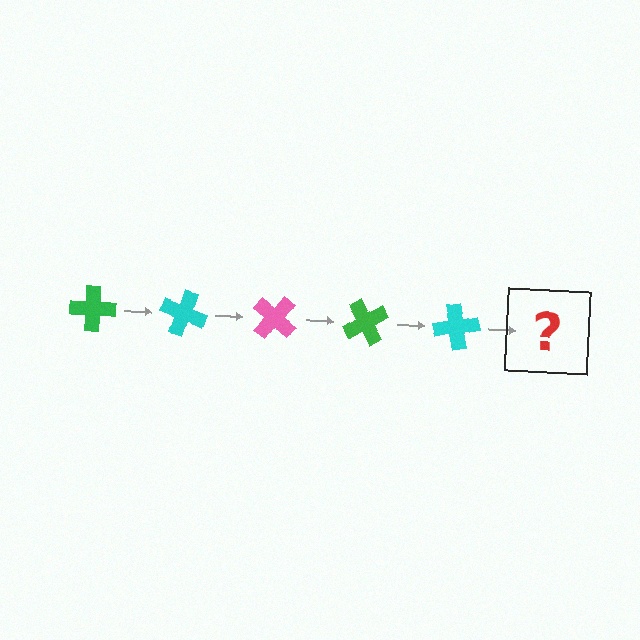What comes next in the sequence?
The next element should be a pink cross, rotated 100 degrees from the start.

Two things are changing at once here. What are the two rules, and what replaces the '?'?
The two rules are that it rotates 20 degrees each step and the color cycles through green, cyan, and pink. The '?' should be a pink cross, rotated 100 degrees from the start.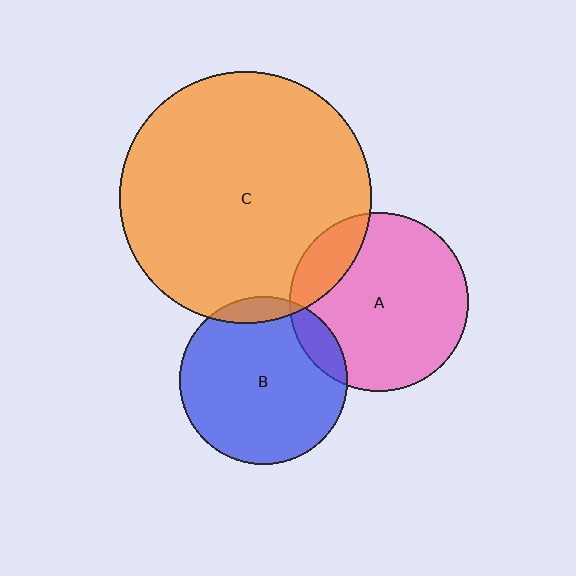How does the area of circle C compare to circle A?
Approximately 2.0 times.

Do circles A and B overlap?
Yes.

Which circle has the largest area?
Circle C (orange).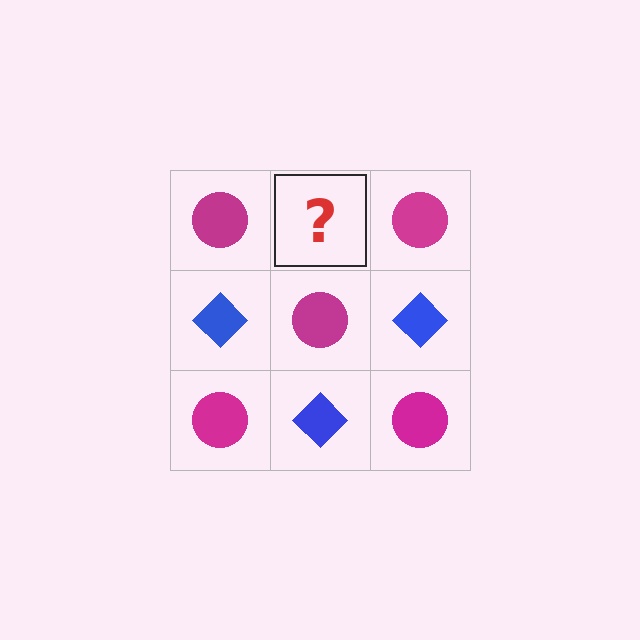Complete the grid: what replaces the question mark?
The question mark should be replaced with a blue diamond.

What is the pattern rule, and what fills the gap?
The rule is that it alternates magenta circle and blue diamond in a checkerboard pattern. The gap should be filled with a blue diamond.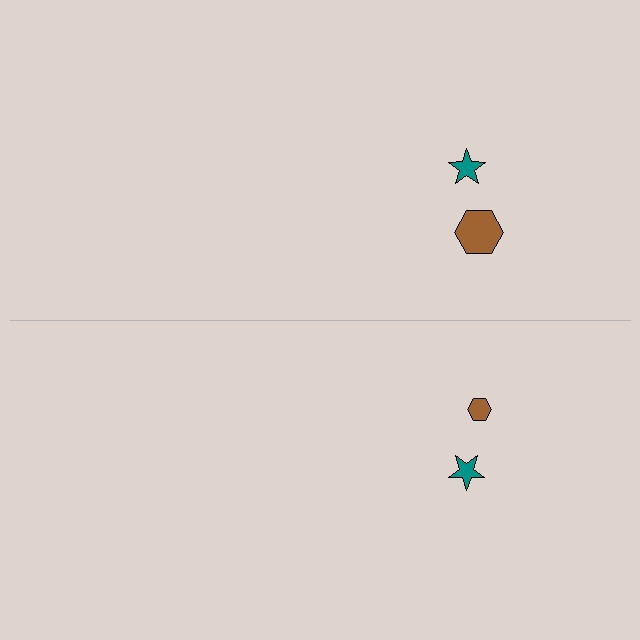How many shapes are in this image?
There are 4 shapes in this image.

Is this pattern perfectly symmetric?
No, the pattern is not perfectly symmetric. The brown hexagon on the bottom side has a different size than its mirror counterpart.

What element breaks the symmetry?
The brown hexagon on the bottom side has a different size than its mirror counterpart.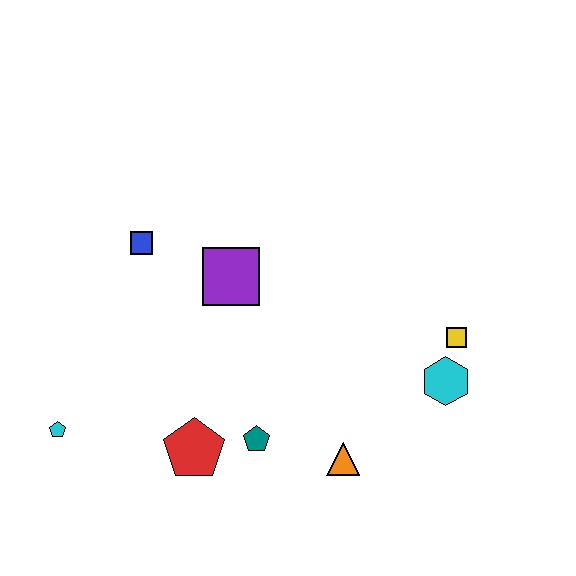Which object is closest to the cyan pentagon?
The red pentagon is closest to the cyan pentagon.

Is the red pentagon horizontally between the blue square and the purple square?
Yes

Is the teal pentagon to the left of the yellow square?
Yes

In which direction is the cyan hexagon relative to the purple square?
The cyan hexagon is to the right of the purple square.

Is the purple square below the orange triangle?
No